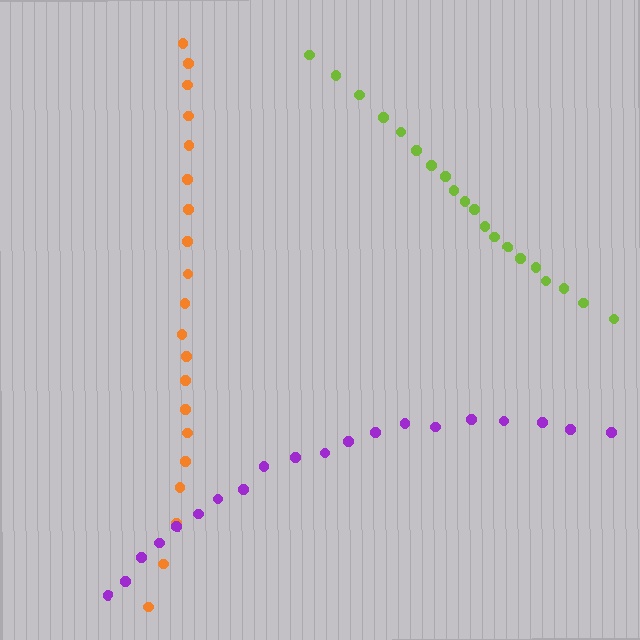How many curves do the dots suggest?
There are 3 distinct paths.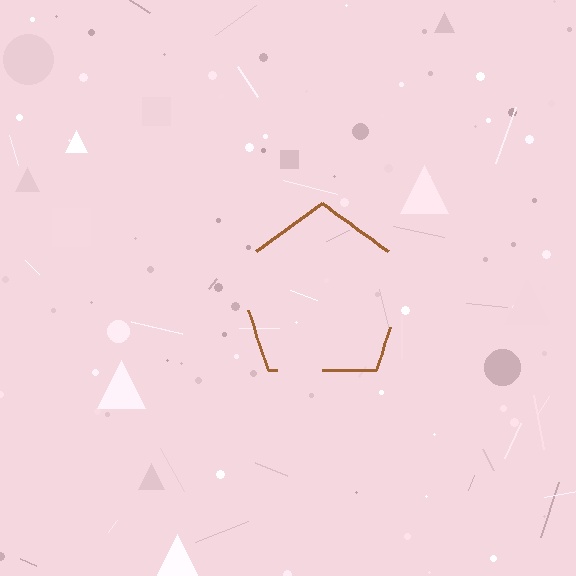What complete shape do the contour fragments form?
The contour fragments form a pentagon.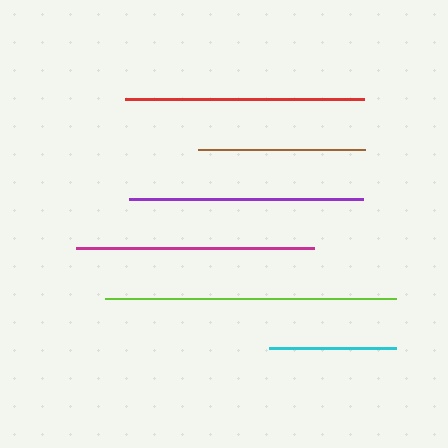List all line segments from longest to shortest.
From longest to shortest: lime, red, magenta, purple, brown, cyan.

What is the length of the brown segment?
The brown segment is approximately 167 pixels long.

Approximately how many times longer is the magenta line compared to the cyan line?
The magenta line is approximately 1.9 times the length of the cyan line.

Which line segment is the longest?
The lime line is the longest at approximately 291 pixels.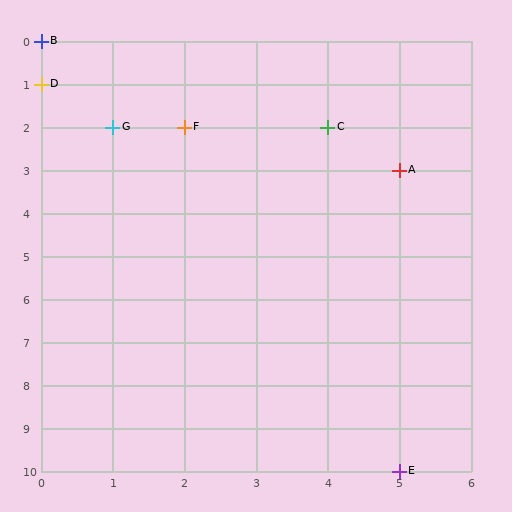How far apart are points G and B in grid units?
Points G and B are 1 column and 2 rows apart (about 2.2 grid units diagonally).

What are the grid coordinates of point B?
Point B is at grid coordinates (0, 0).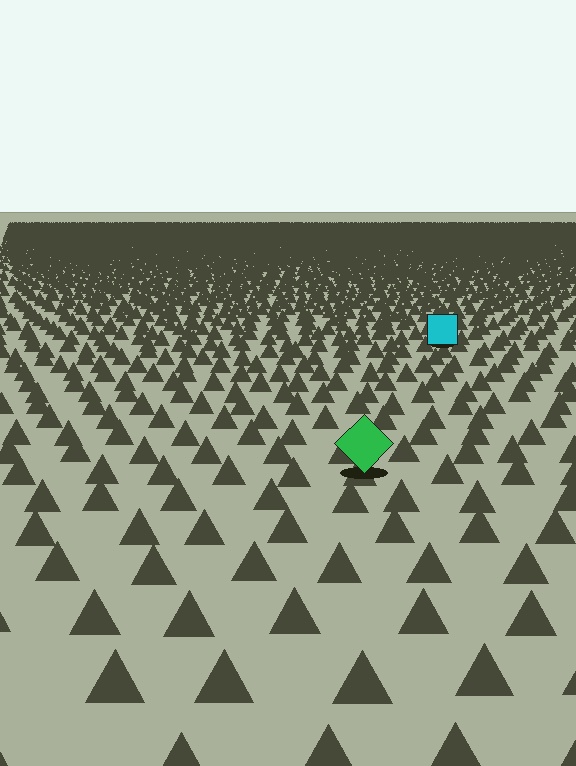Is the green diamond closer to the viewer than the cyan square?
Yes. The green diamond is closer — you can tell from the texture gradient: the ground texture is coarser near it.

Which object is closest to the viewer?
The green diamond is closest. The texture marks near it are larger and more spread out.